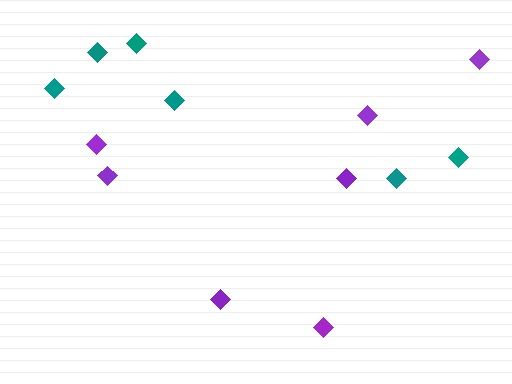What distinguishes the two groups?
There are 2 groups: one group of purple diamonds (7) and one group of teal diamonds (6).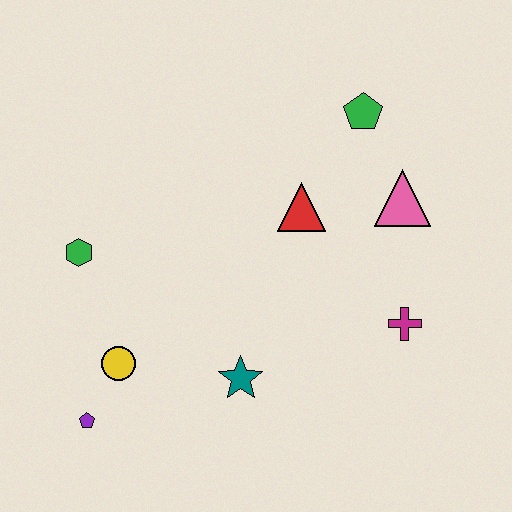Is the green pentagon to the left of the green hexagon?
No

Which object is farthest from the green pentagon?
The purple pentagon is farthest from the green pentagon.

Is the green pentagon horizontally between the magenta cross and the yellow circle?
Yes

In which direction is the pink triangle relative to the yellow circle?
The pink triangle is to the right of the yellow circle.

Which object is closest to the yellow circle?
The purple pentagon is closest to the yellow circle.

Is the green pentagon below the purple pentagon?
No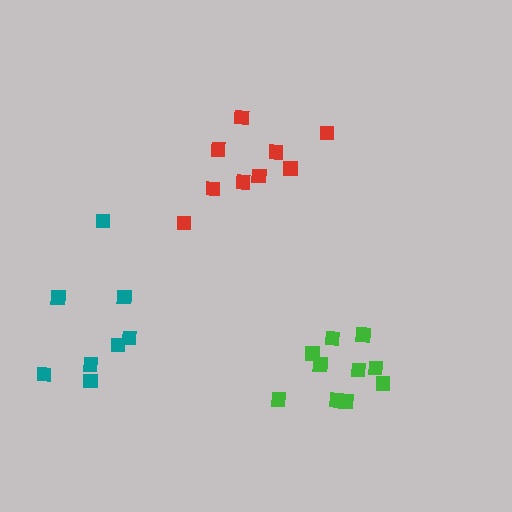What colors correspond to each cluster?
The clusters are colored: red, green, teal.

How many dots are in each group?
Group 1: 9 dots, Group 2: 10 dots, Group 3: 8 dots (27 total).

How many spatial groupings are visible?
There are 3 spatial groupings.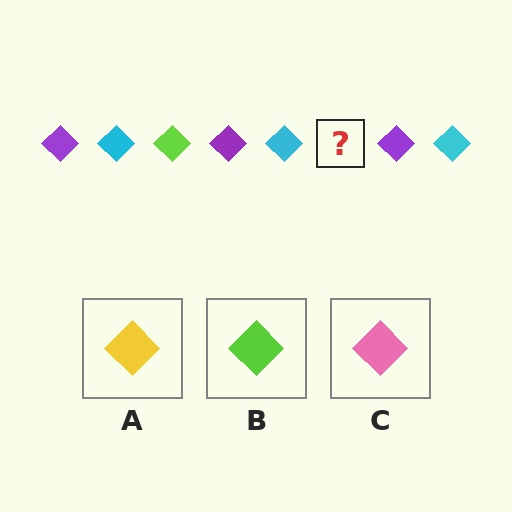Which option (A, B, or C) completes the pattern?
B.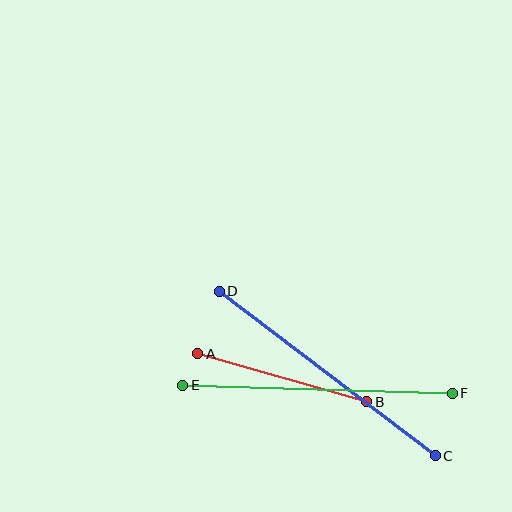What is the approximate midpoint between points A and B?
The midpoint is at approximately (282, 378) pixels.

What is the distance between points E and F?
The distance is approximately 270 pixels.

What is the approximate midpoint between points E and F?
The midpoint is at approximately (318, 389) pixels.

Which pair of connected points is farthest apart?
Points C and D are farthest apart.